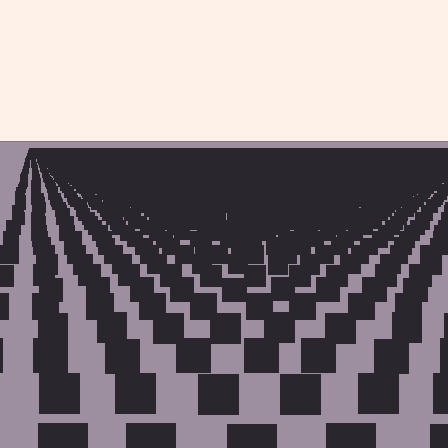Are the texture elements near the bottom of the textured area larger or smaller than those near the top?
Larger. Near the bottom, elements are closer to the viewer and appear at a bigger on-screen size.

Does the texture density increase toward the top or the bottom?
Density increases toward the top.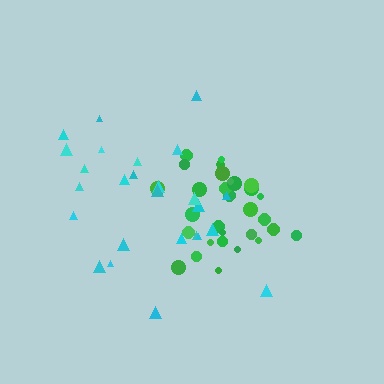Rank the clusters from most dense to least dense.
green, cyan.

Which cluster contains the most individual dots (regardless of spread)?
Green (30).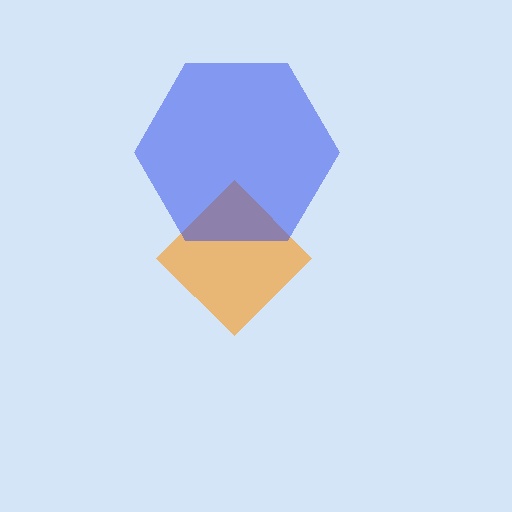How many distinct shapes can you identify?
There are 2 distinct shapes: an orange diamond, a blue hexagon.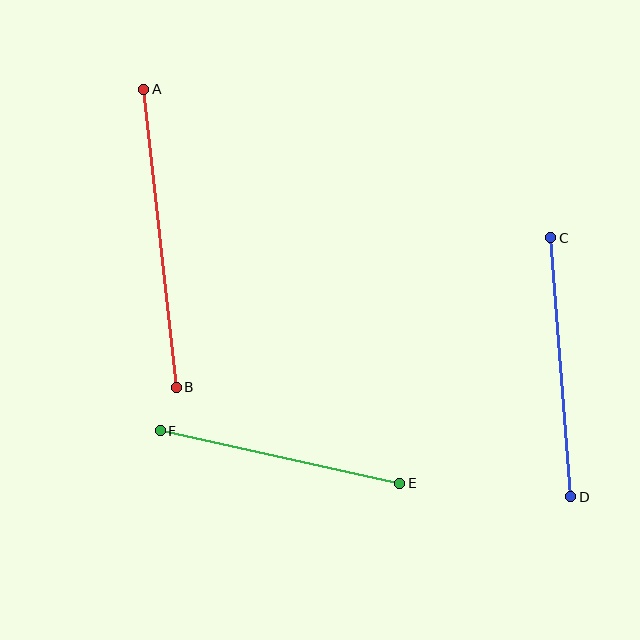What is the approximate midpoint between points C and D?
The midpoint is at approximately (561, 367) pixels.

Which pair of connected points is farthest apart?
Points A and B are farthest apart.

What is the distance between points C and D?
The distance is approximately 260 pixels.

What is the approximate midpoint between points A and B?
The midpoint is at approximately (160, 238) pixels.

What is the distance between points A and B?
The distance is approximately 300 pixels.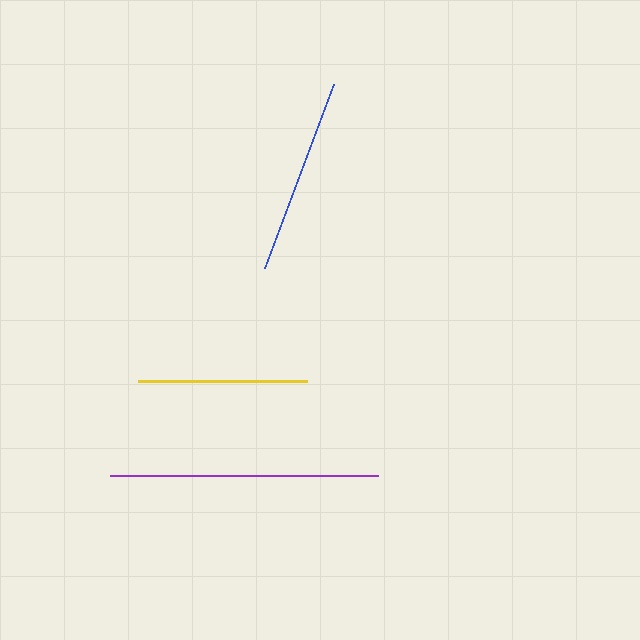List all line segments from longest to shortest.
From longest to shortest: purple, blue, yellow.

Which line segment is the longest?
The purple line is the longest at approximately 269 pixels.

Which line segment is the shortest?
The yellow line is the shortest at approximately 169 pixels.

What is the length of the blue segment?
The blue segment is approximately 197 pixels long.